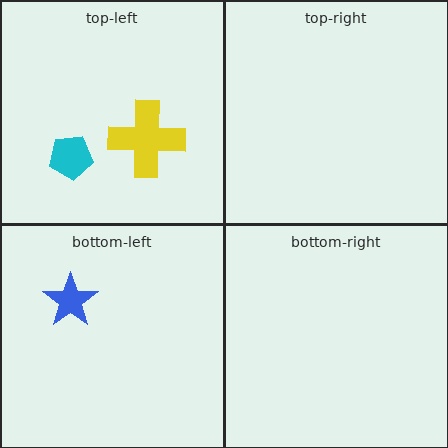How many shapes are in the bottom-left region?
1.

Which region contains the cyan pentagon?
The top-left region.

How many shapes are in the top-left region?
2.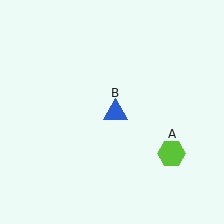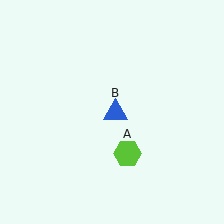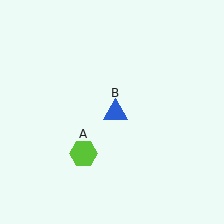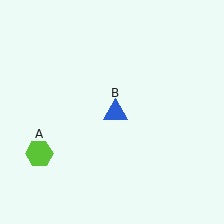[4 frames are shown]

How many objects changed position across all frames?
1 object changed position: lime hexagon (object A).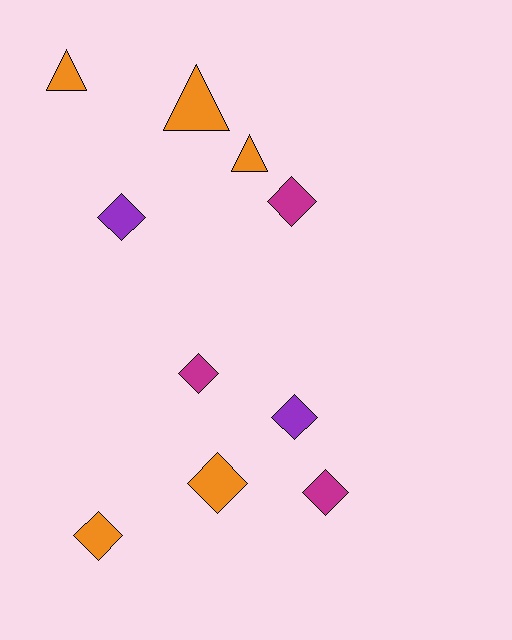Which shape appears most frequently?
Diamond, with 7 objects.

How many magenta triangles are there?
There are no magenta triangles.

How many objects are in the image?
There are 10 objects.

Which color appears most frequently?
Orange, with 5 objects.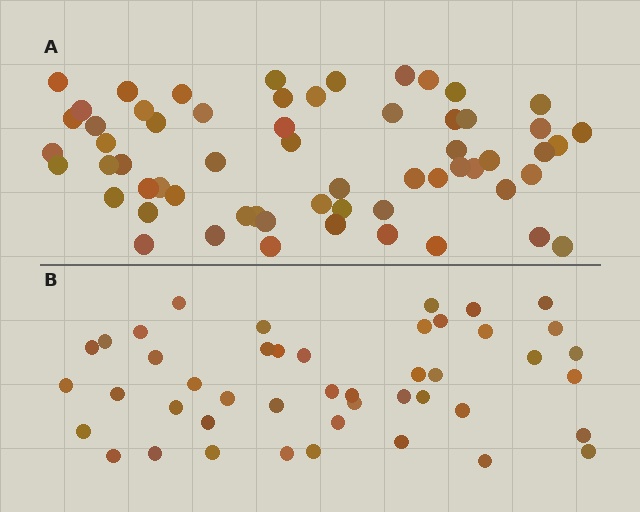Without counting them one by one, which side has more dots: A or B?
Region A (the top region) has more dots.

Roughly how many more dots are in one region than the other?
Region A has approximately 15 more dots than region B.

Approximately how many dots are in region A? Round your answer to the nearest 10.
About 60 dots.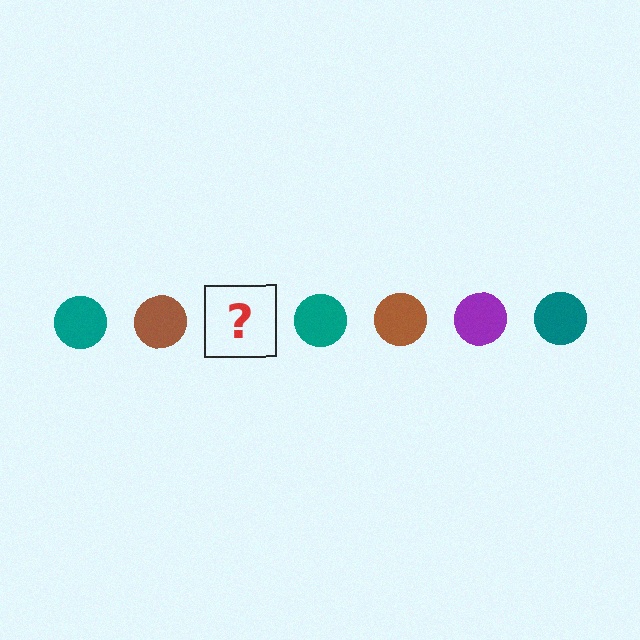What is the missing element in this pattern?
The missing element is a purple circle.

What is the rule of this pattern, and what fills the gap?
The rule is that the pattern cycles through teal, brown, purple circles. The gap should be filled with a purple circle.